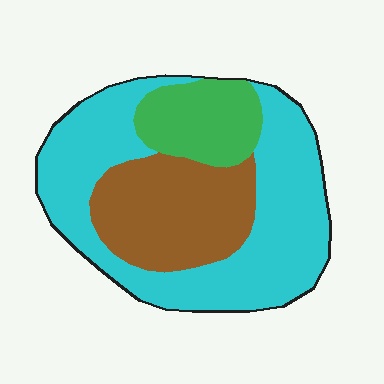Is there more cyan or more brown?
Cyan.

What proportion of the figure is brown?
Brown covers 28% of the figure.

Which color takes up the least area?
Green, at roughly 15%.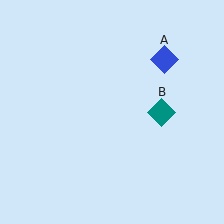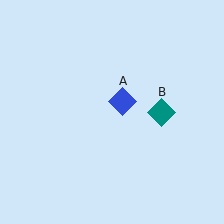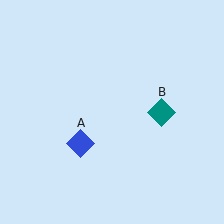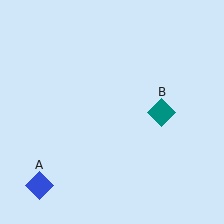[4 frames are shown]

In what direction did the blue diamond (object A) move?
The blue diamond (object A) moved down and to the left.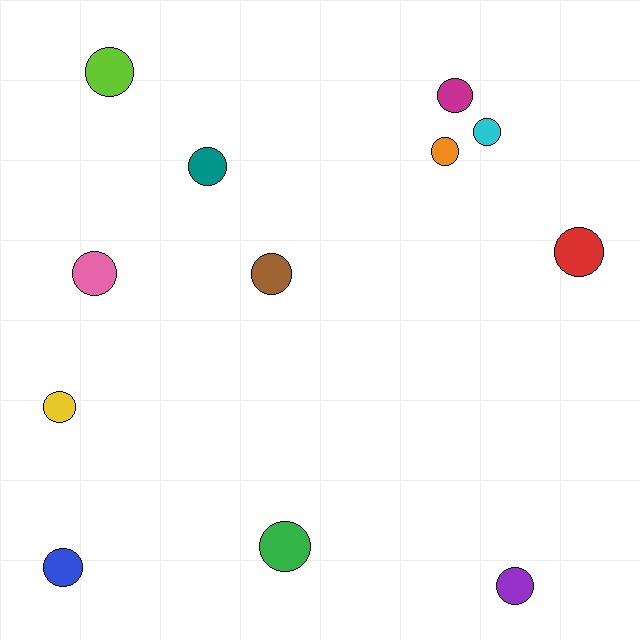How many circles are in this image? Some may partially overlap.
There are 12 circles.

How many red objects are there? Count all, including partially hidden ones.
There is 1 red object.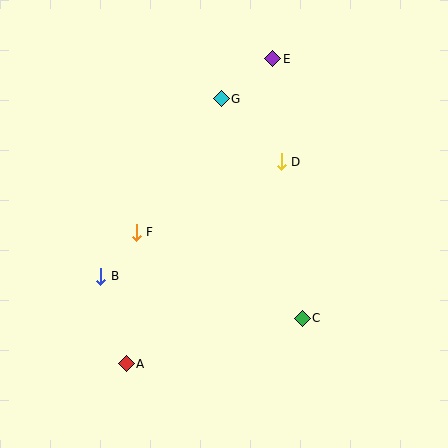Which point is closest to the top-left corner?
Point G is closest to the top-left corner.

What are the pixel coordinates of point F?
Point F is at (136, 232).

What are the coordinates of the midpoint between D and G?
The midpoint between D and G is at (251, 130).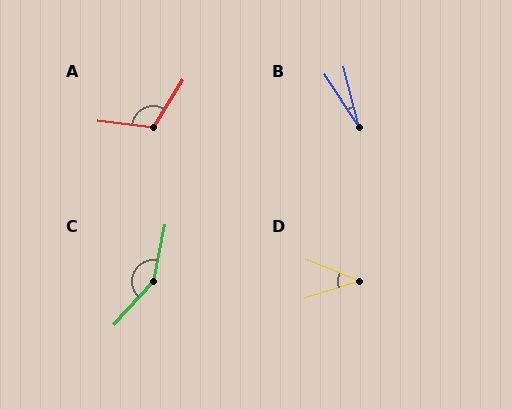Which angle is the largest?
C, at approximately 149 degrees.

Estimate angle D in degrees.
Approximately 40 degrees.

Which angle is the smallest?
B, at approximately 19 degrees.